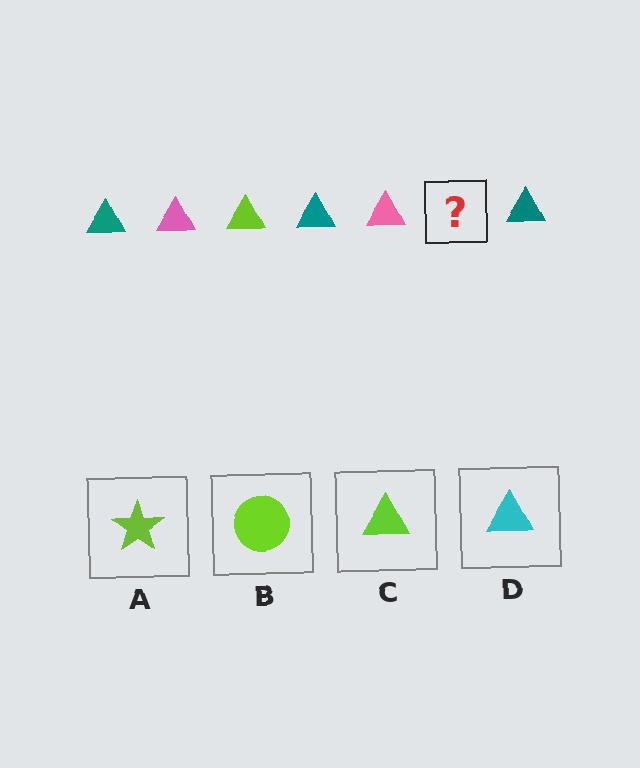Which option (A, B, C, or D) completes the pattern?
C.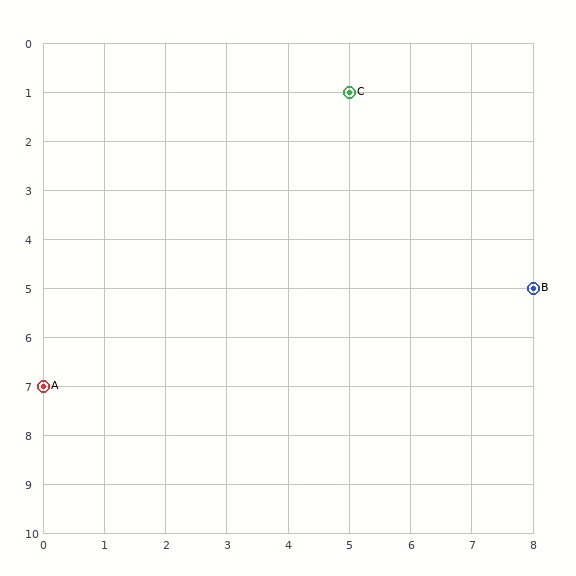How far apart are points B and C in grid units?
Points B and C are 3 columns and 4 rows apart (about 5.0 grid units diagonally).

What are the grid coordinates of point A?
Point A is at grid coordinates (0, 7).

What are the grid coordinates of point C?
Point C is at grid coordinates (5, 1).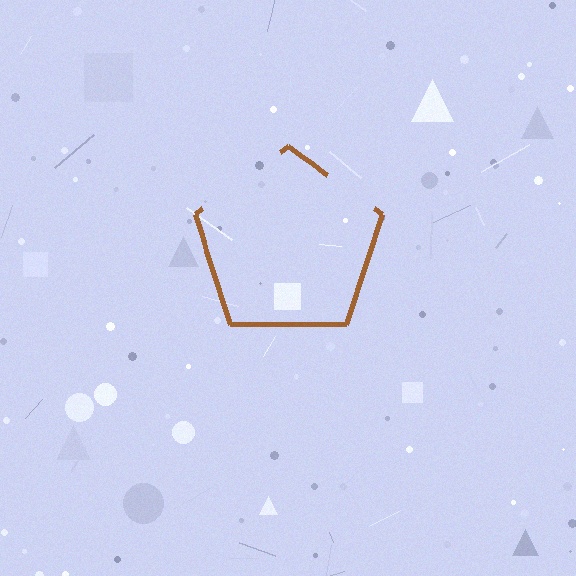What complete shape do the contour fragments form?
The contour fragments form a pentagon.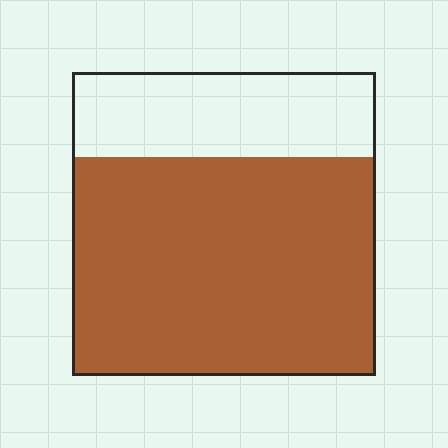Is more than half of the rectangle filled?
Yes.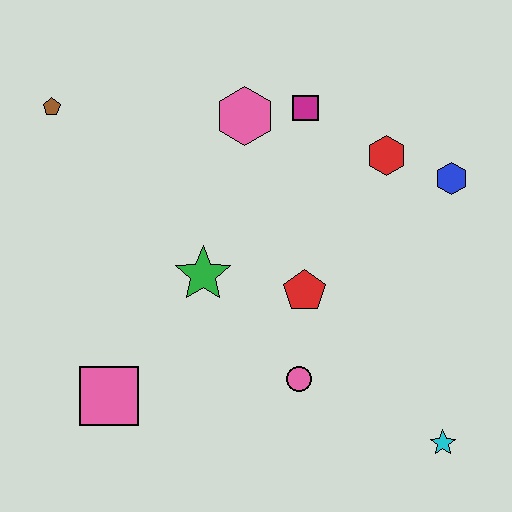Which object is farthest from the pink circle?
The brown pentagon is farthest from the pink circle.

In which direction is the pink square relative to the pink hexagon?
The pink square is below the pink hexagon.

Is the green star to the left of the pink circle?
Yes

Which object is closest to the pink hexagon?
The magenta square is closest to the pink hexagon.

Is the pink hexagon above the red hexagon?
Yes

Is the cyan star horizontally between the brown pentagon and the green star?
No